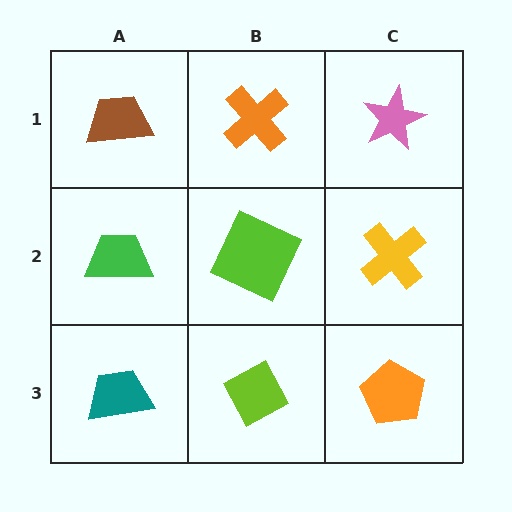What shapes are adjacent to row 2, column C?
A pink star (row 1, column C), an orange pentagon (row 3, column C), a lime square (row 2, column B).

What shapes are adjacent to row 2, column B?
An orange cross (row 1, column B), a lime diamond (row 3, column B), a green trapezoid (row 2, column A), a yellow cross (row 2, column C).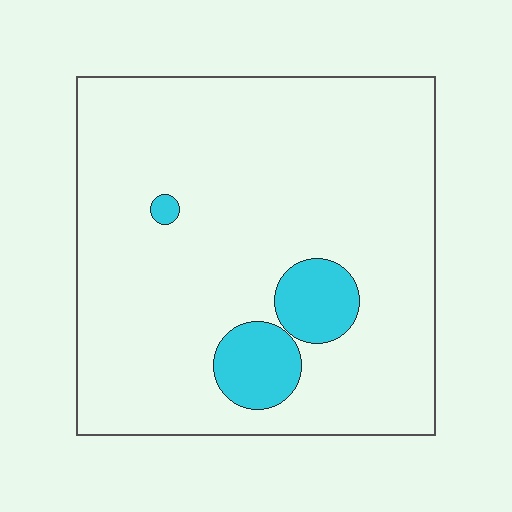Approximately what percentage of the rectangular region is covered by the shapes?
Approximately 10%.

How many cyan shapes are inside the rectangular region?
3.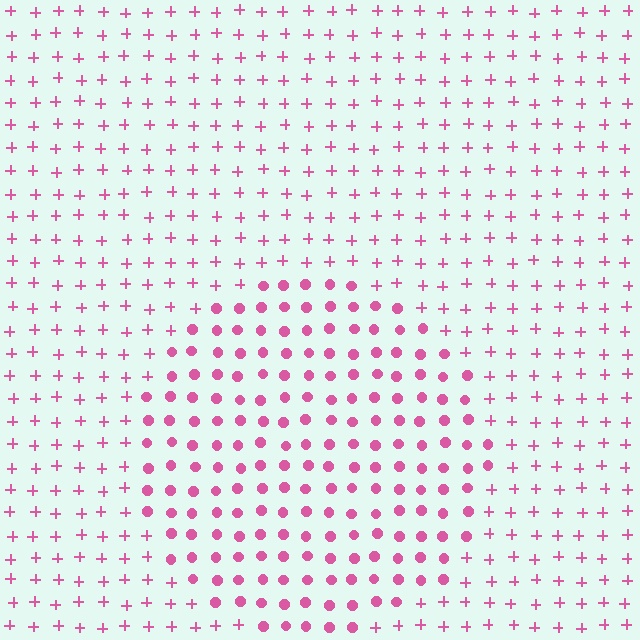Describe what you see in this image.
The image is filled with small pink elements arranged in a uniform grid. A circle-shaped region contains circles, while the surrounding area contains plus signs. The boundary is defined purely by the change in element shape.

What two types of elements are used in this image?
The image uses circles inside the circle region and plus signs outside it.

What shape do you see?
I see a circle.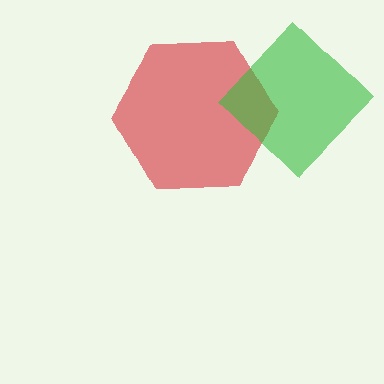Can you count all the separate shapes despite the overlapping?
Yes, there are 2 separate shapes.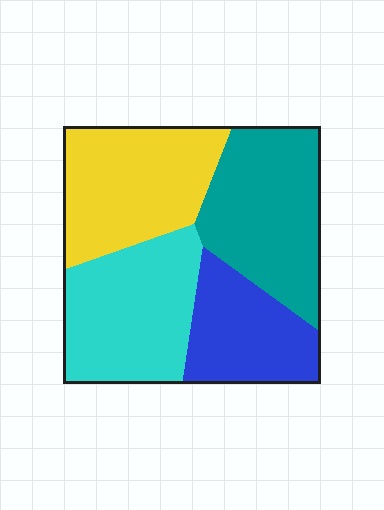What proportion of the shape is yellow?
Yellow covers roughly 25% of the shape.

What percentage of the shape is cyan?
Cyan takes up between a sixth and a third of the shape.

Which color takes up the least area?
Blue, at roughly 20%.